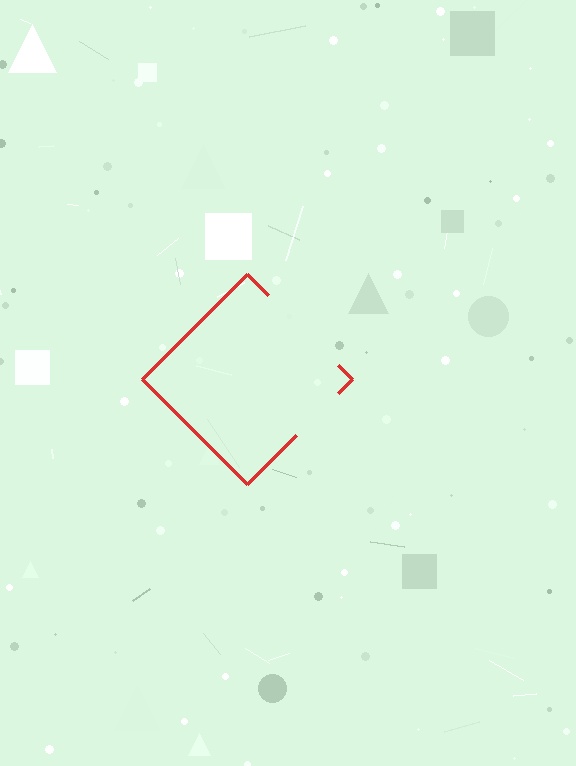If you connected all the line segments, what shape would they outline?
They would outline a diamond.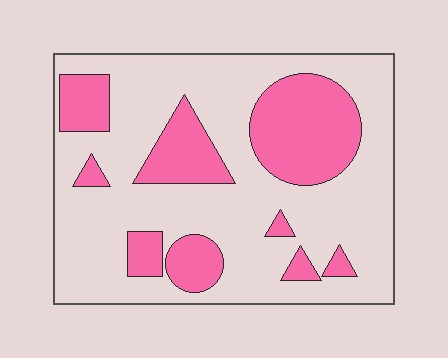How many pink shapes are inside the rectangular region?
9.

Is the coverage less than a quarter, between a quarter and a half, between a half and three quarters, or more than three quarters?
Between a quarter and a half.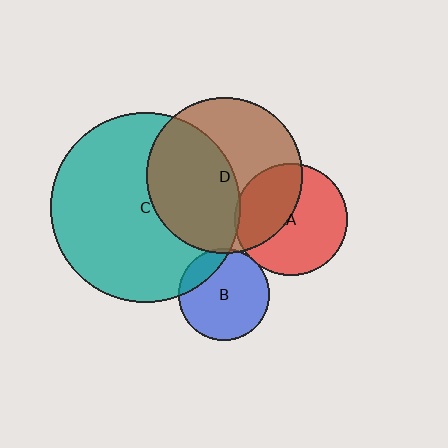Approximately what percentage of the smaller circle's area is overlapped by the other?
Approximately 5%.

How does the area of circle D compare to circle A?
Approximately 1.9 times.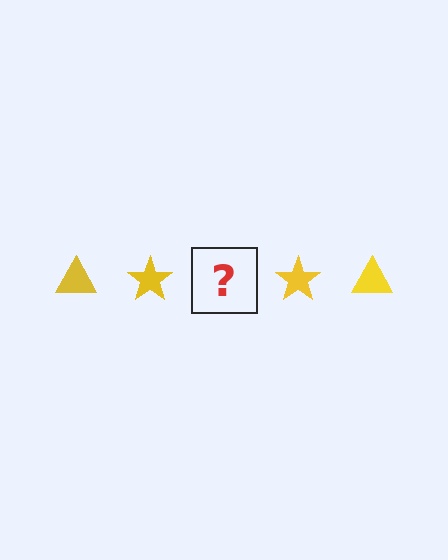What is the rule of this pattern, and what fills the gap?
The rule is that the pattern cycles through triangle, star shapes in yellow. The gap should be filled with a yellow triangle.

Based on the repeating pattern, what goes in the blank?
The blank should be a yellow triangle.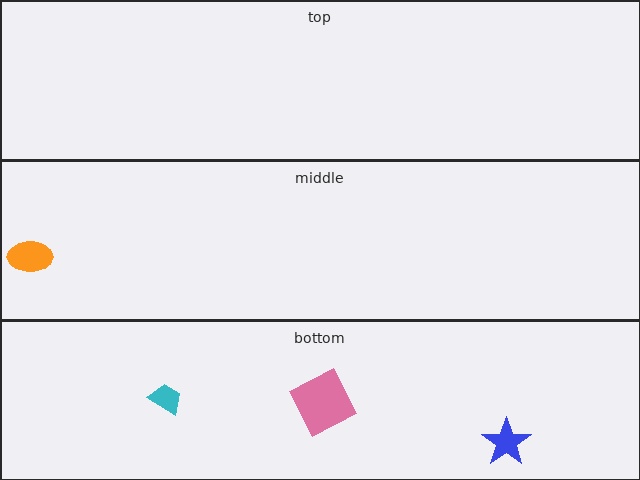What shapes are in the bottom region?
The cyan trapezoid, the blue star, the pink square.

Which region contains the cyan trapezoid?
The bottom region.